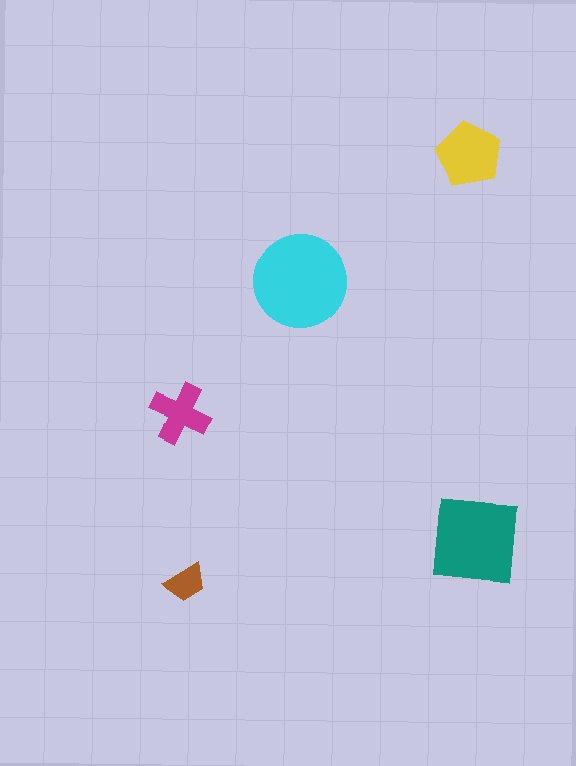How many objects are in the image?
There are 5 objects in the image.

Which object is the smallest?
The brown trapezoid.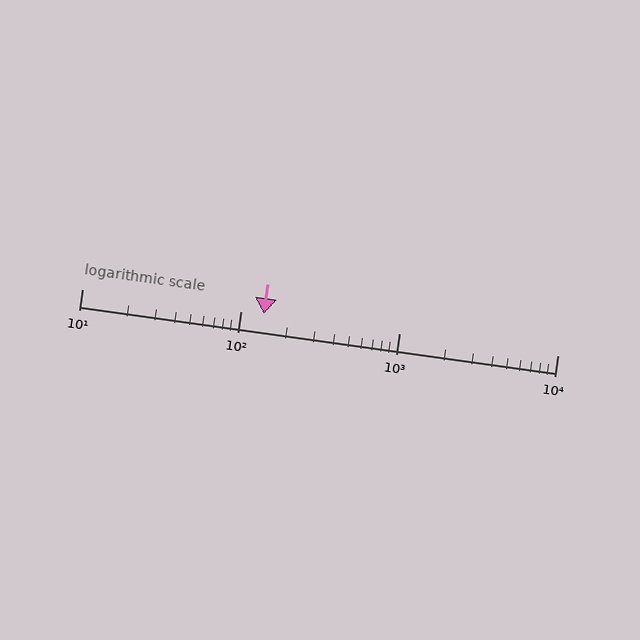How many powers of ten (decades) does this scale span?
The scale spans 3 decades, from 10 to 10000.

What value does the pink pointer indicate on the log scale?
The pointer indicates approximately 140.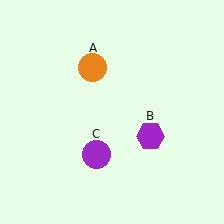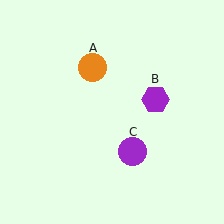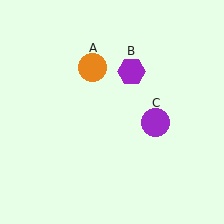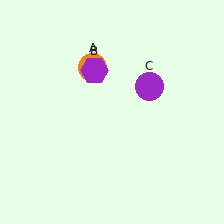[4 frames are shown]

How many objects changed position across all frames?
2 objects changed position: purple hexagon (object B), purple circle (object C).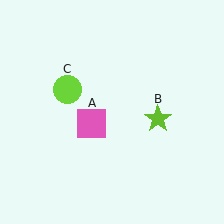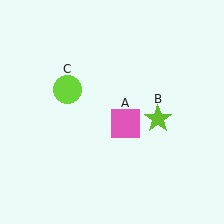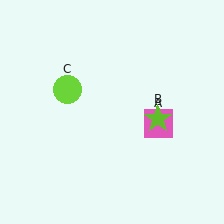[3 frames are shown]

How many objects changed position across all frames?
1 object changed position: pink square (object A).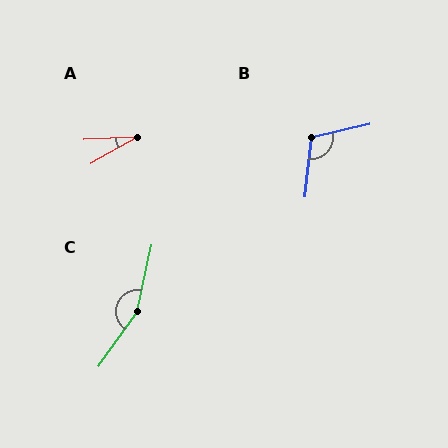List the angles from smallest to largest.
A (27°), B (110°), C (157°).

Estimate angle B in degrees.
Approximately 110 degrees.